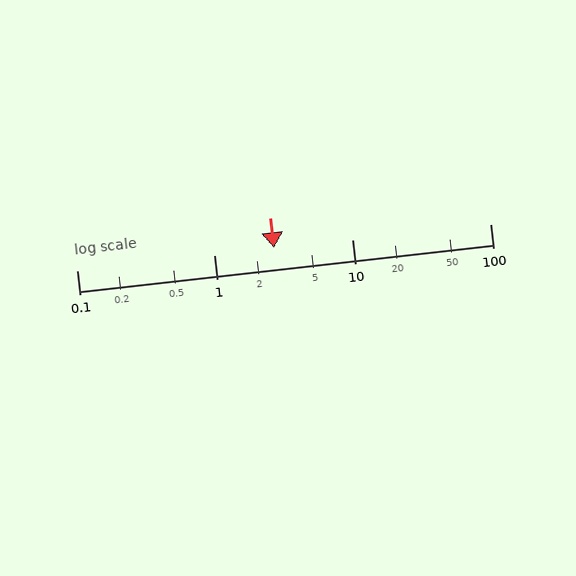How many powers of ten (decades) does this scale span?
The scale spans 3 decades, from 0.1 to 100.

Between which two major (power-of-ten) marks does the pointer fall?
The pointer is between 1 and 10.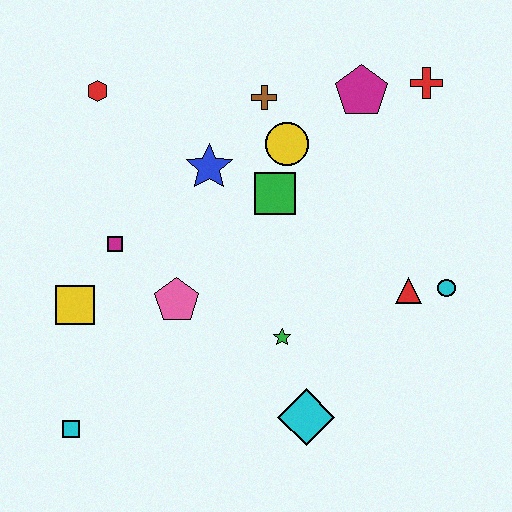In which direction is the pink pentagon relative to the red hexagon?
The pink pentagon is below the red hexagon.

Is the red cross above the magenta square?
Yes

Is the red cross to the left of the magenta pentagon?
No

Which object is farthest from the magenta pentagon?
The cyan square is farthest from the magenta pentagon.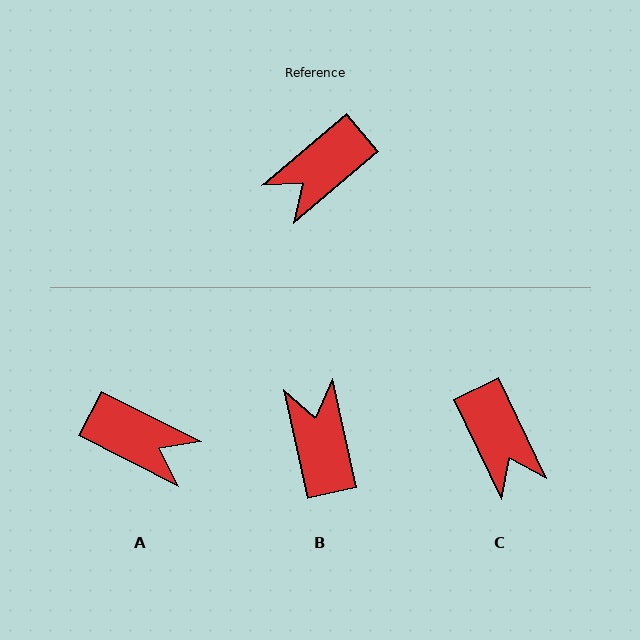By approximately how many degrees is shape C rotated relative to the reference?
Approximately 75 degrees counter-clockwise.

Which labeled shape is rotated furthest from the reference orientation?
B, about 118 degrees away.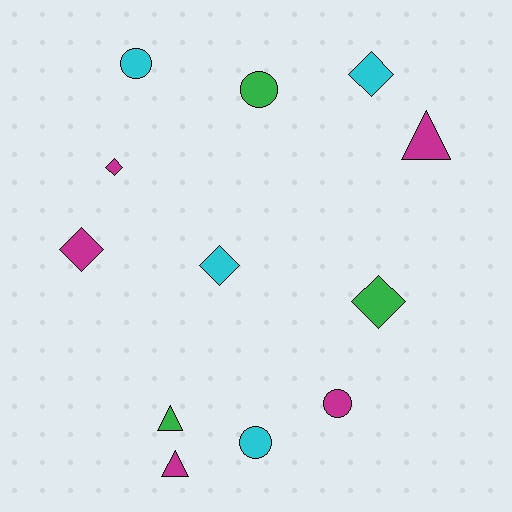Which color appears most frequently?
Magenta, with 5 objects.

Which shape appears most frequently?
Diamond, with 5 objects.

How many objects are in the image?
There are 12 objects.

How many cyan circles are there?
There are 2 cyan circles.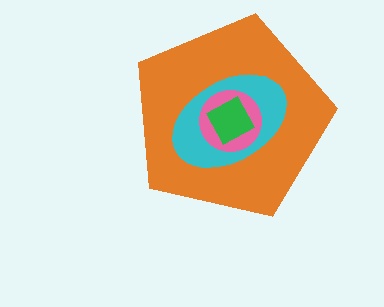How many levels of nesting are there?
4.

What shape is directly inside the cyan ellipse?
The pink circle.